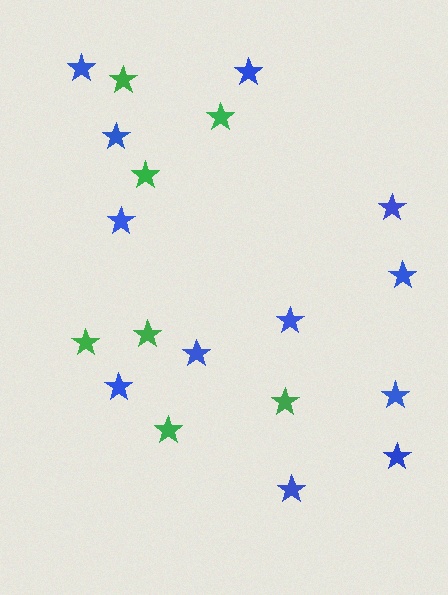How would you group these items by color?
There are 2 groups: one group of green stars (7) and one group of blue stars (12).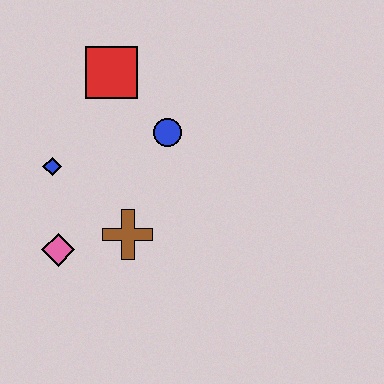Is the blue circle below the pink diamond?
No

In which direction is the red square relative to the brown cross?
The red square is above the brown cross.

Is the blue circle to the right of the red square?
Yes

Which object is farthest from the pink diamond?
The red square is farthest from the pink diamond.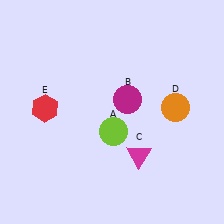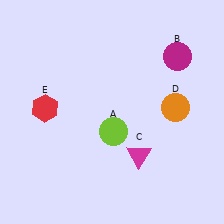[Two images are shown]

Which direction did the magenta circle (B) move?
The magenta circle (B) moved right.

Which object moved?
The magenta circle (B) moved right.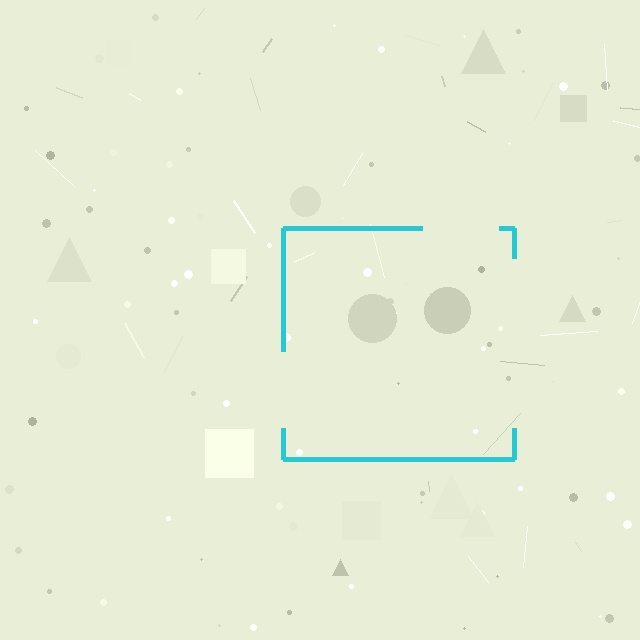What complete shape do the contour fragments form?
The contour fragments form a square.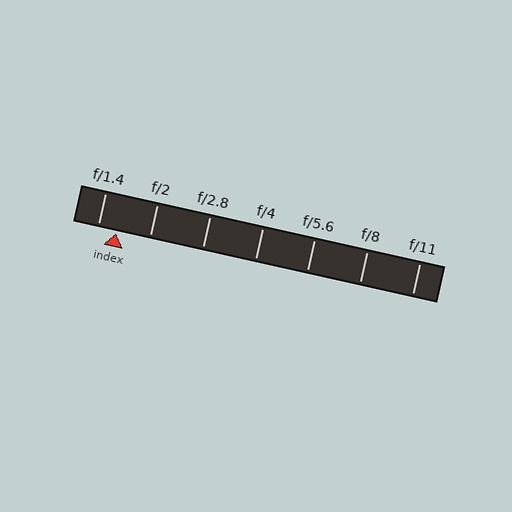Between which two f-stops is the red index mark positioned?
The index mark is between f/1.4 and f/2.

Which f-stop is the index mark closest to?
The index mark is closest to f/1.4.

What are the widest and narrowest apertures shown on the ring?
The widest aperture shown is f/1.4 and the narrowest is f/11.